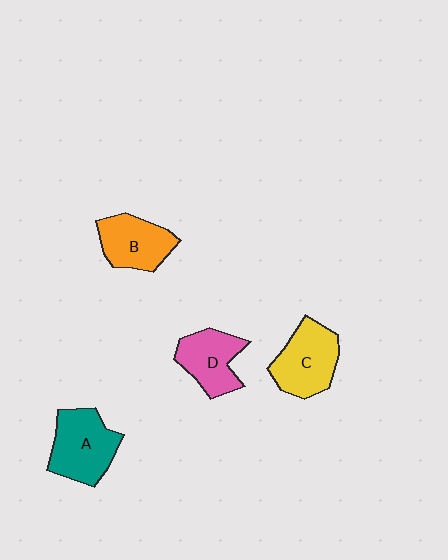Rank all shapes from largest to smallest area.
From largest to smallest: A (teal), C (yellow), B (orange), D (pink).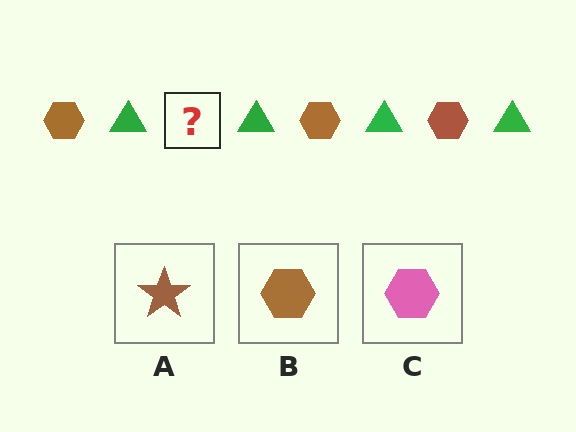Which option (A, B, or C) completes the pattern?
B.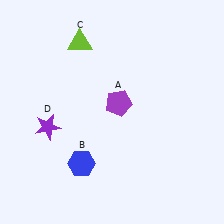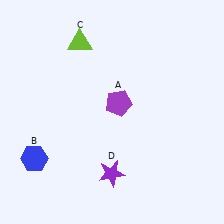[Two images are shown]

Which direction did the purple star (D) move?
The purple star (D) moved right.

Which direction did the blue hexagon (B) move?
The blue hexagon (B) moved left.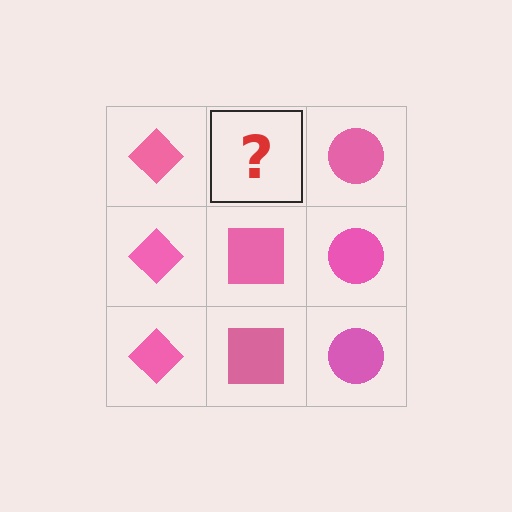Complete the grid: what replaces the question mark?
The question mark should be replaced with a pink square.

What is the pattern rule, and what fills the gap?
The rule is that each column has a consistent shape. The gap should be filled with a pink square.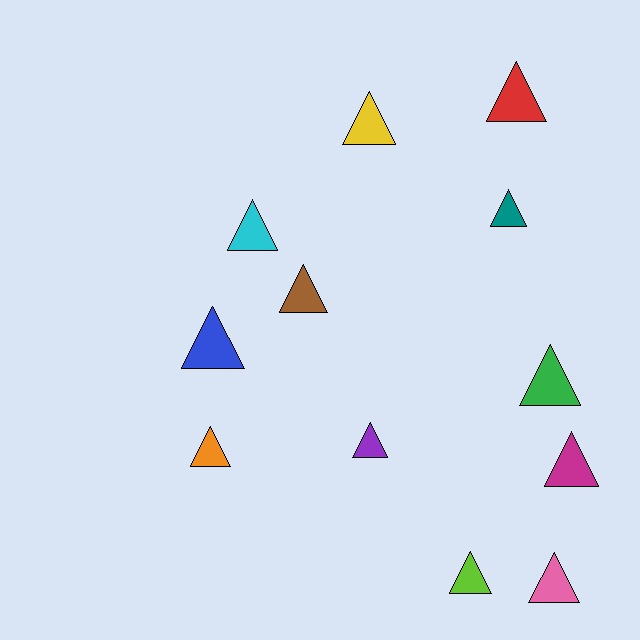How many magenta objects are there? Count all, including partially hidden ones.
There is 1 magenta object.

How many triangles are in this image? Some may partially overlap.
There are 12 triangles.